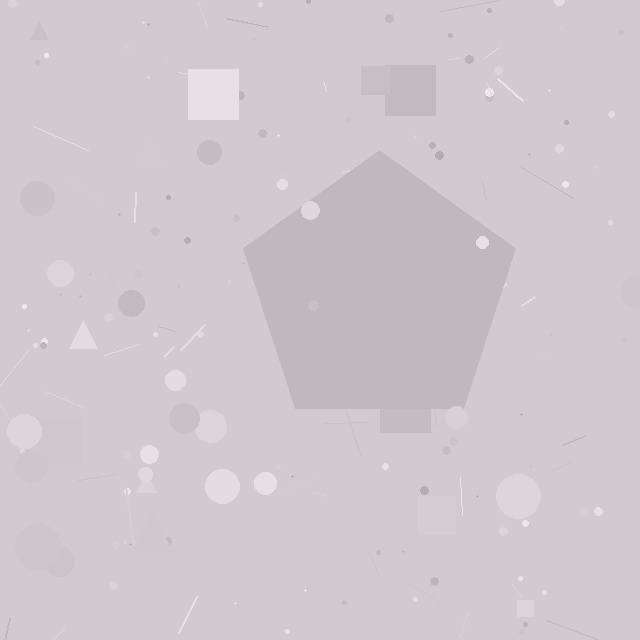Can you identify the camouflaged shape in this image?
The camouflaged shape is a pentagon.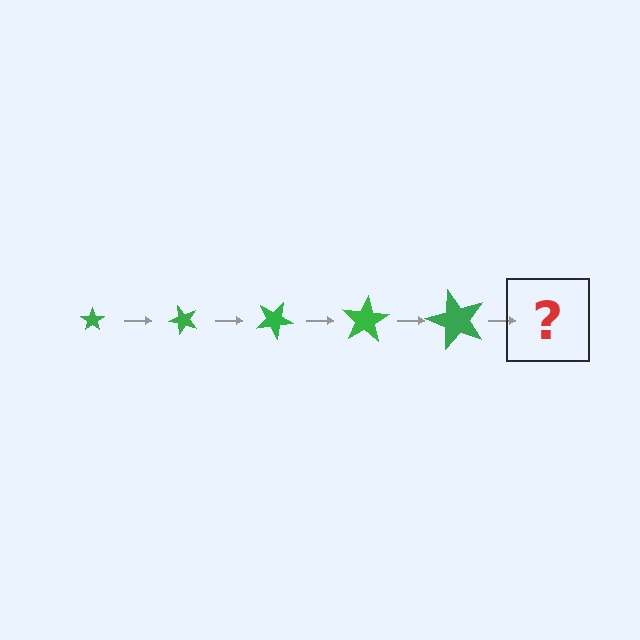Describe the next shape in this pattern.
It should be a star, larger than the previous one and rotated 250 degrees from the start.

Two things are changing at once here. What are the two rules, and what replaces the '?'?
The two rules are that the star grows larger each step and it rotates 50 degrees each step. The '?' should be a star, larger than the previous one and rotated 250 degrees from the start.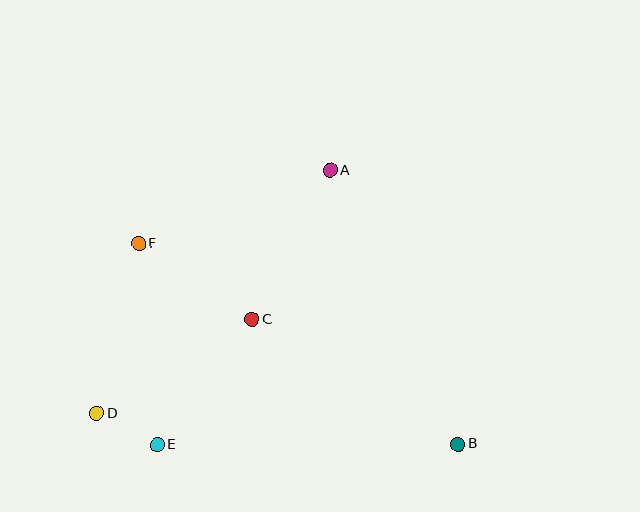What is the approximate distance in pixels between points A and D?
The distance between A and D is approximately 337 pixels.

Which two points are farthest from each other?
Points B and F are farthest from each other.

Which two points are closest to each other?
Points D and E are closest to each other.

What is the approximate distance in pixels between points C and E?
The distance between C and E is approximately 157 pixels.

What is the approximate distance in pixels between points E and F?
The distance between E and F is approximately 202 pixels.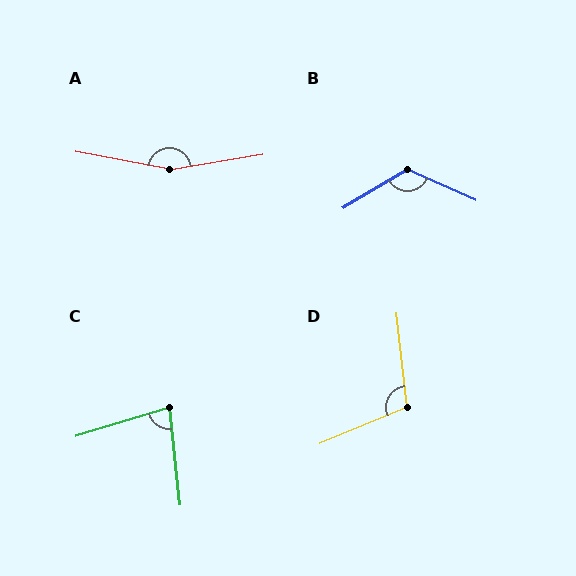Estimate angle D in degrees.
Approximately 107 degrees.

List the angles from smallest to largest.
C (80°), D (107°), B (126°), A (160°).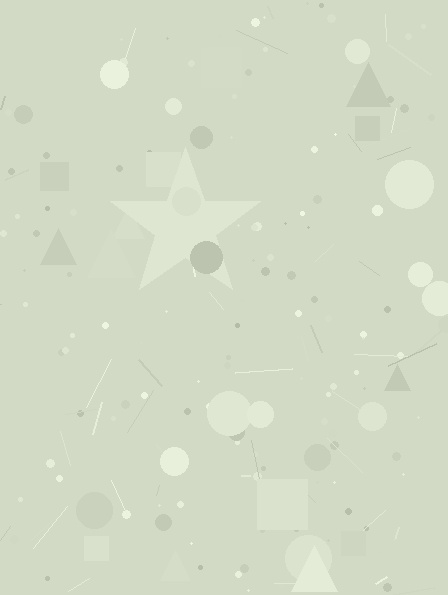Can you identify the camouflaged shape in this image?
The camouflaged shape is a star.